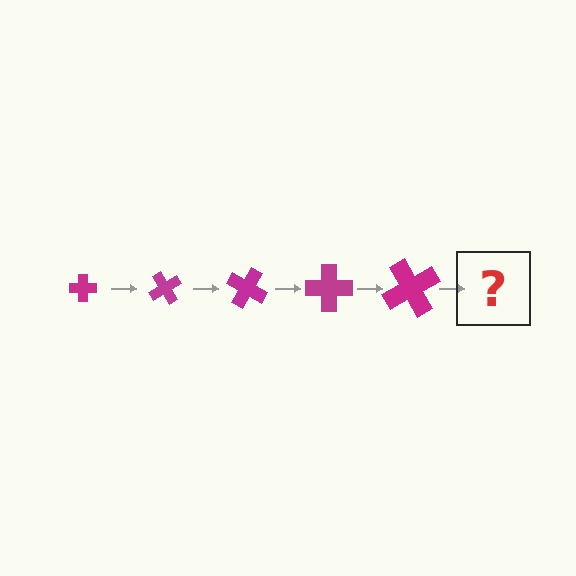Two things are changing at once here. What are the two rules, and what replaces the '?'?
The two rules are that the cross grows larger each step and it rotates 60 degrees each step. The '?' should be a cross, larger than the previous one and rotated 300 degrees from the start.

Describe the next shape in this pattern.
It should be a cross, larger than the previous one and rotated 300 degrees from the start.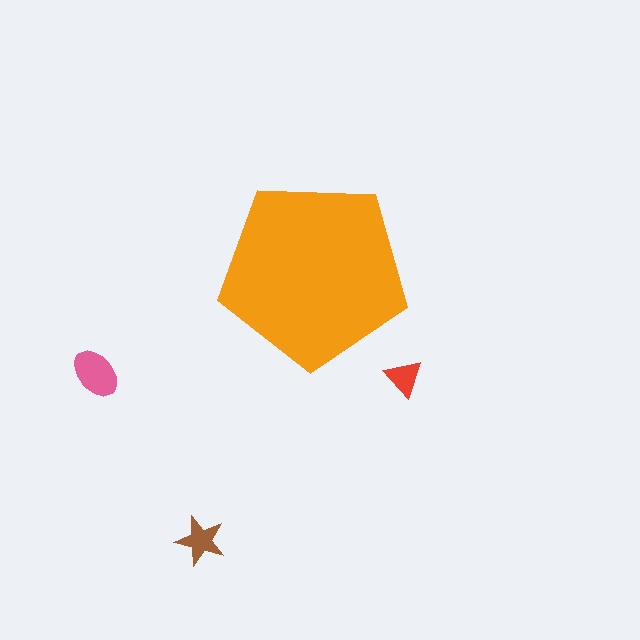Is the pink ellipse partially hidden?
No, the pink ellipse is fully visible.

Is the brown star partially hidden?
No, the brown star is fully visible.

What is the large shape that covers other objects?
An orange pentagon.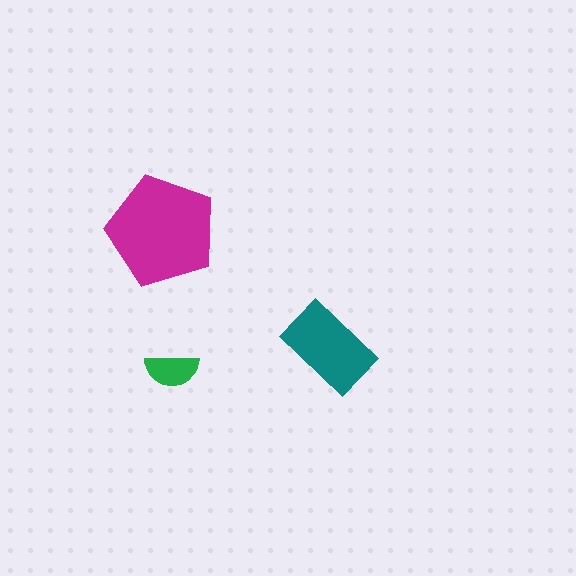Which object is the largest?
The magenta pentagon.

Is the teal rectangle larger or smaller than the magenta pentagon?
Smaller.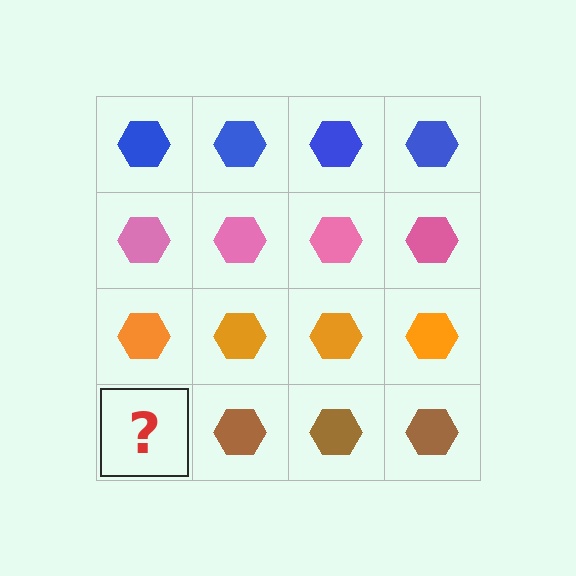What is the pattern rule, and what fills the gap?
The rule is that each row has a consistent color. The gap should be filled with a brown hexagon.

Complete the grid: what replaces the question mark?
The question mark should be replaced with a brown hexagon.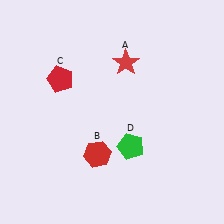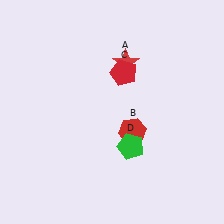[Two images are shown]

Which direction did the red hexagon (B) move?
The red hexagon (B) moved right.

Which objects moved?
The objects that moved are: the red hexagon (B), the red pentagon (C).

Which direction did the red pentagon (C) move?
The red pentagon (C) moved right.